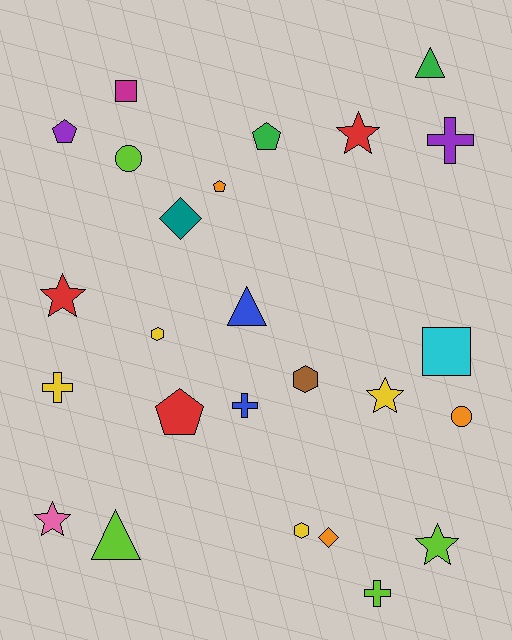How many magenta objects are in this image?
There is 1 magenta object.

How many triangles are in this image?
There are 3 triangles.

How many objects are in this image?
There are 25 objects.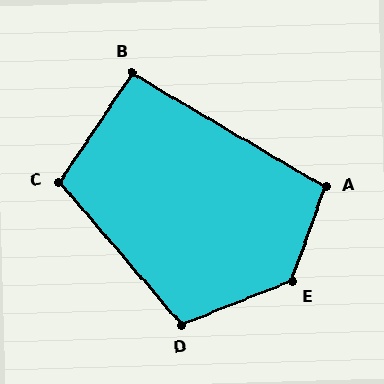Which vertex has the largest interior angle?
E, at approximately 131 degrees.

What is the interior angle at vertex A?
Approximately 101 degrees (obtuse).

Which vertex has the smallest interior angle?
B, at approximately 93 degrees.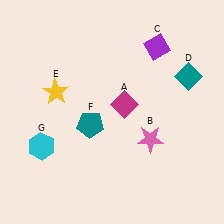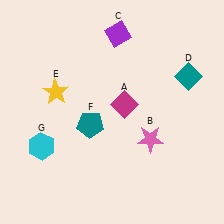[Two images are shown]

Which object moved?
The purple diamond (C) moved left.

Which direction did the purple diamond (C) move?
The purple diamond (C) moved left.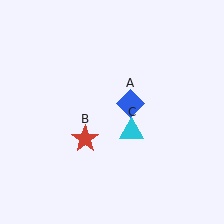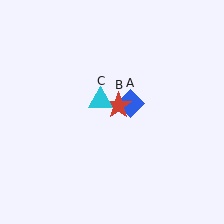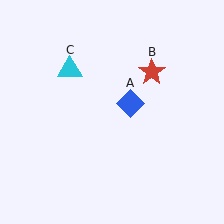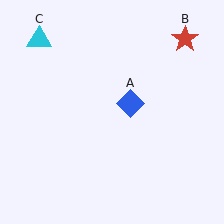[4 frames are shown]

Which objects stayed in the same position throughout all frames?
Blue diamond (object A) remained stationary.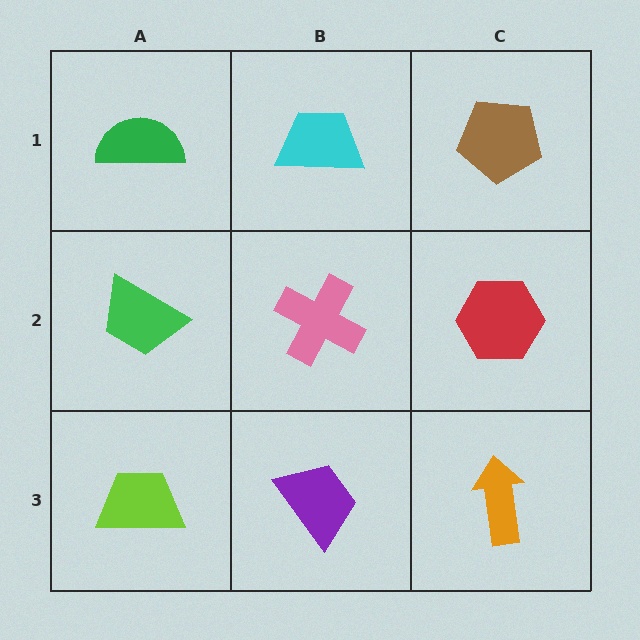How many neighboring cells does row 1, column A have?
2.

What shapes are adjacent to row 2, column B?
A cyan trapezoid (row 1, column B), a purple trapezoid (row 3, column B), a green trapezoid (row 2, column A), a red hexagon (row 2, column C).